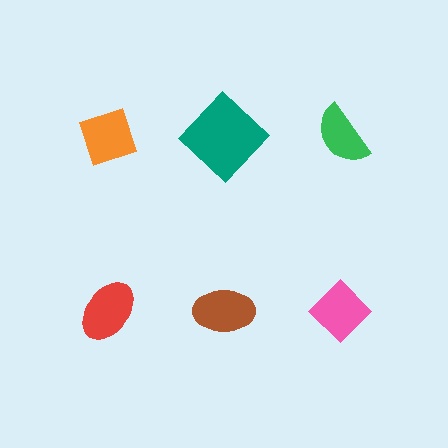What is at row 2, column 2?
A brown ellipse.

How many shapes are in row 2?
3 shapes.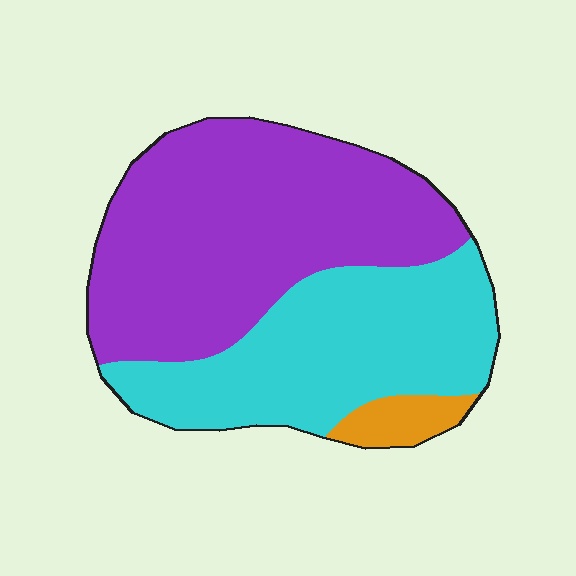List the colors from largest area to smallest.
From largest to smallest: purple, cyan, orange.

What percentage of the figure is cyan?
Cyan covers roughly 40% of the figure.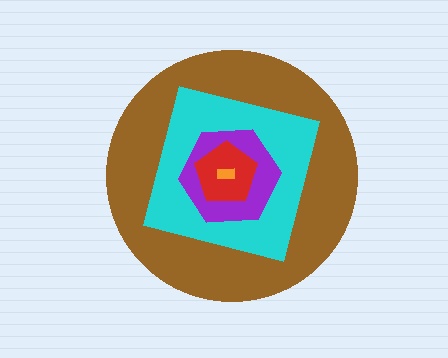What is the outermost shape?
The brown circle.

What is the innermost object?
The orange rectangle.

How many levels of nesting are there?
5.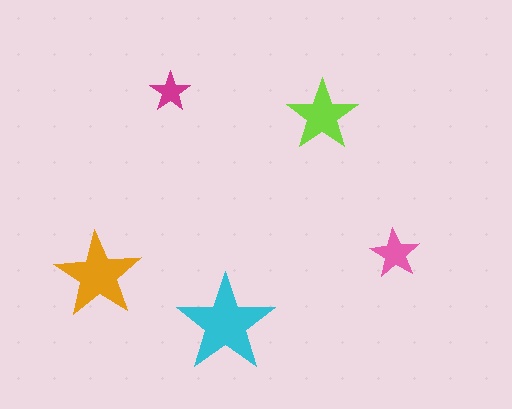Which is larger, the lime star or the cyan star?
The cyan one.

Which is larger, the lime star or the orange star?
The orange one.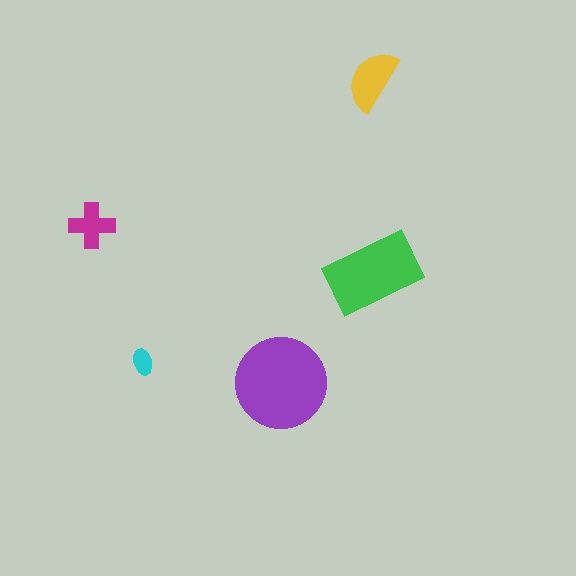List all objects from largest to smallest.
The purple circle, the green rectangle, the yellow semicircle, the magenta cross, the cyan ellipse.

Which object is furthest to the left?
The magenta cross is leftmost.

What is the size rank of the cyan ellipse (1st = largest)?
5th.